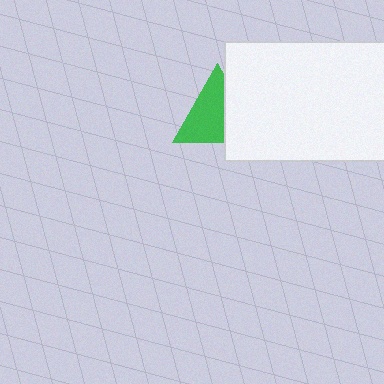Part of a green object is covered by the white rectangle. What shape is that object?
It is a triangle.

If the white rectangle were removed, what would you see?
You would see the complete green triangle.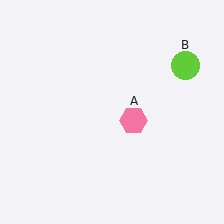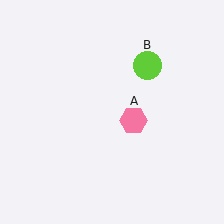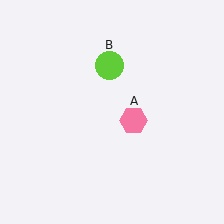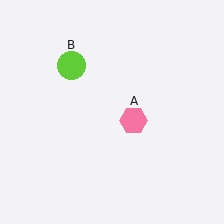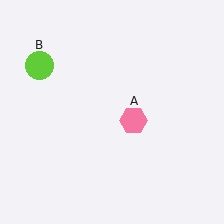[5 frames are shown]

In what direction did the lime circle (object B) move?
The lime circle (object B) moved left.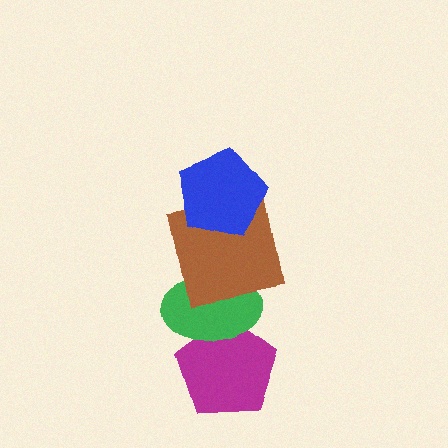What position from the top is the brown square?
The brown square is 2nd from the top.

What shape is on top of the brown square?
The blue pentagon is on top of the brown square.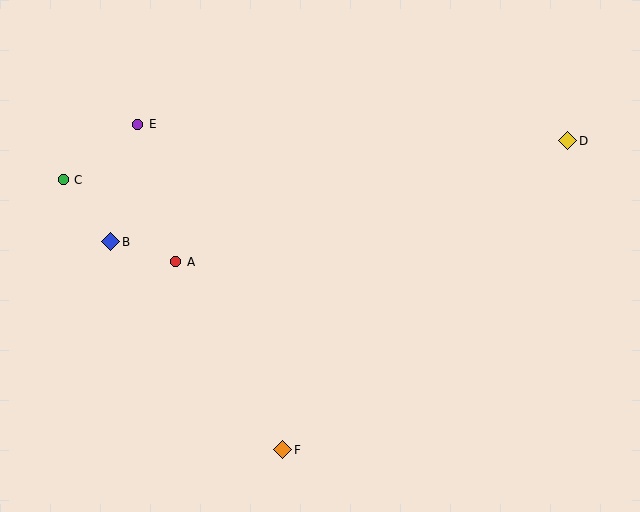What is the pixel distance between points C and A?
The distance between C and A is 139 pixels.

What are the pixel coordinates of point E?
Point E is at (138, 124).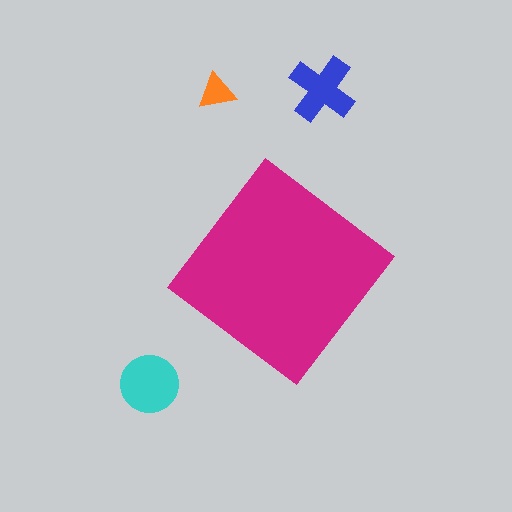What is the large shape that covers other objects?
A magenta diamond.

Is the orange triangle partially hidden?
No, the orange triangle is fully visible.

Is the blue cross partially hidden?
No, the blue cross is fully visible.